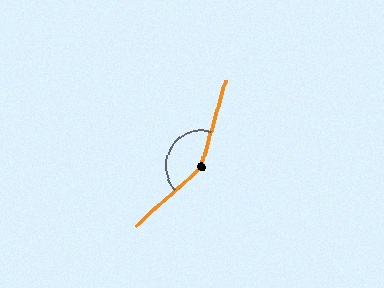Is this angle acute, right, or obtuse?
It is obtuse.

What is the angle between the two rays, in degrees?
Approximately 148 degrees.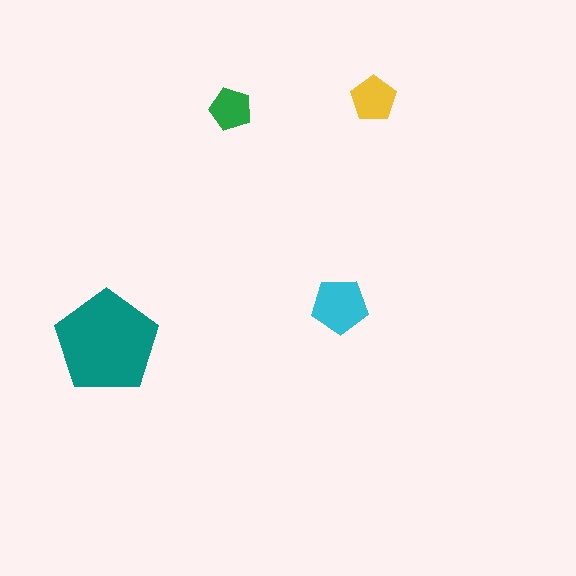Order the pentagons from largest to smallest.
the teal one, the cyan one, the yellow one, the green one.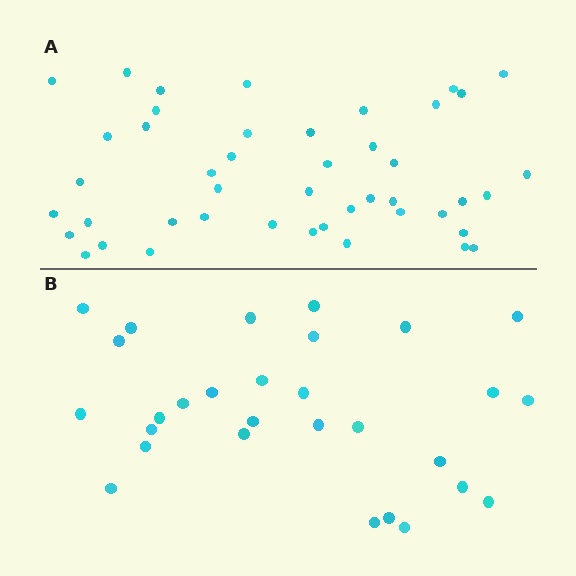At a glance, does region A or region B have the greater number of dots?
Region A (the top region) has more dots.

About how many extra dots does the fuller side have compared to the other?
Region A has approximately 15 more dots than region B.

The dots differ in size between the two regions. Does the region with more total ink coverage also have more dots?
No. Region B has more total ink coverage because its dots are larger, but region A actually contains more individual dots. Total area can be misleading — the number of items is what matters here.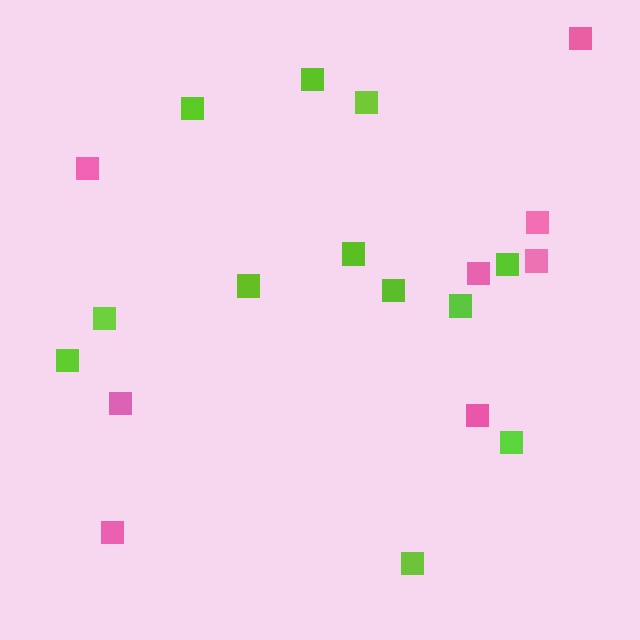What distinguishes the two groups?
There are 2 groups: one group of pink squares (8) and one group of lime squares (12).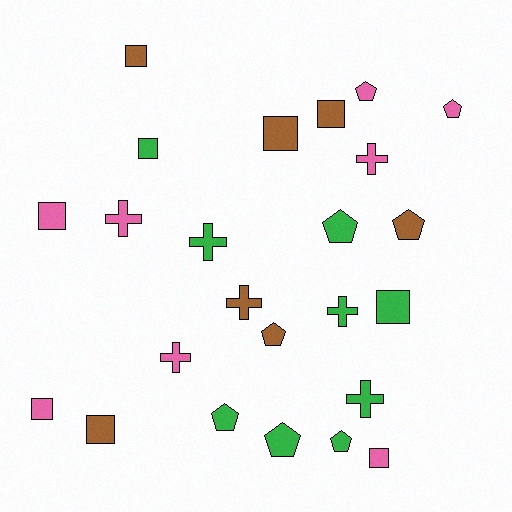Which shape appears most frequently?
Square, with 9 objects.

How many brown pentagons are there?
There are 2 brown pentagons.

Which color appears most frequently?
Green, with 9 objects.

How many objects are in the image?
There are 24 objects.